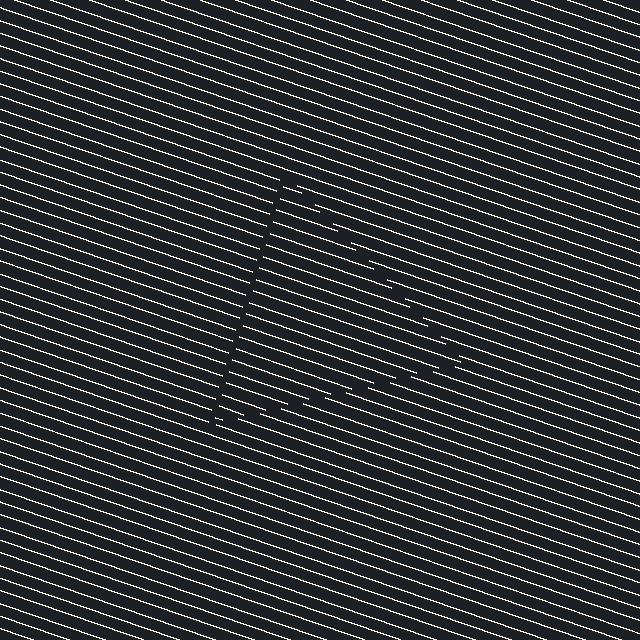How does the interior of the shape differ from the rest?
The interior of the shape contains the same grating, shifted by half a period — the contour is defined by the phase discontinuity where line-ends from the inner and outer gratings abut.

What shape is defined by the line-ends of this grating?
An illusory triangle. The interior of the shape contains the same grating, shifted by half a period — the contour is defined by the phase discontinuity where line-ends from the inner and outer gratings abut.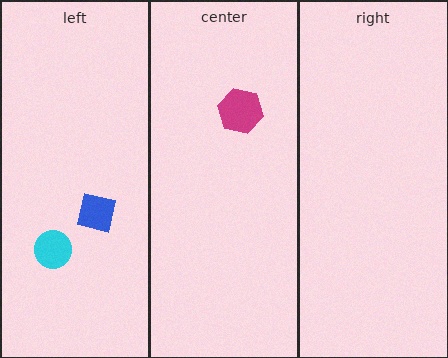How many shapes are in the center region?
1.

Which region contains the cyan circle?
The left region.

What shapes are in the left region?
The cyan circle, the blue square.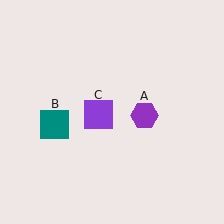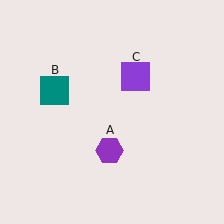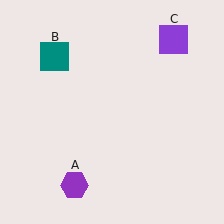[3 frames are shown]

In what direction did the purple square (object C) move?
The purple square (object C) moved up and to the right.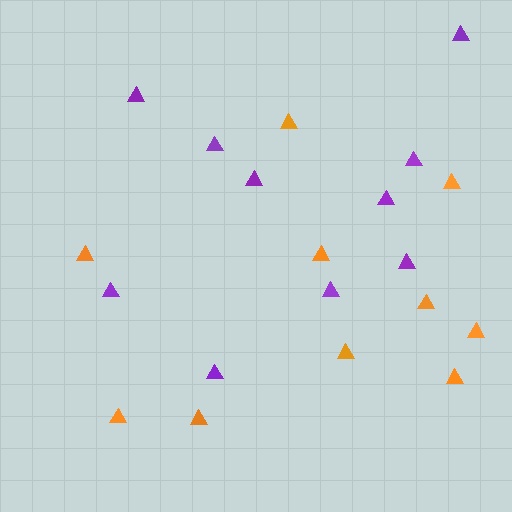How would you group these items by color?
There are 2 groups: one group of purple triangles (10) and one group of orange triangles (10).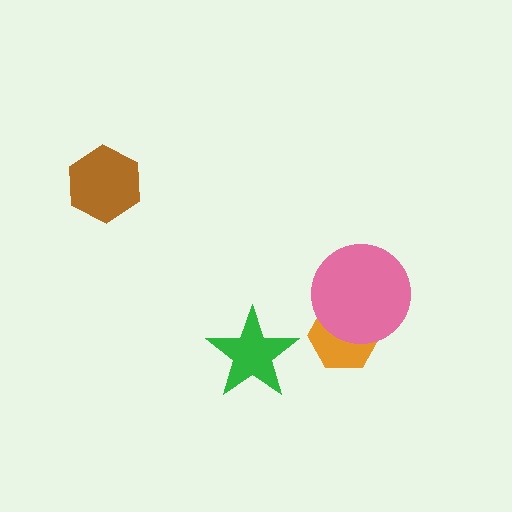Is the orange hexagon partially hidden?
Yes, it is partially covered by another shape.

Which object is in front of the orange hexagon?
The pink circle is in front of the orange hexagon.